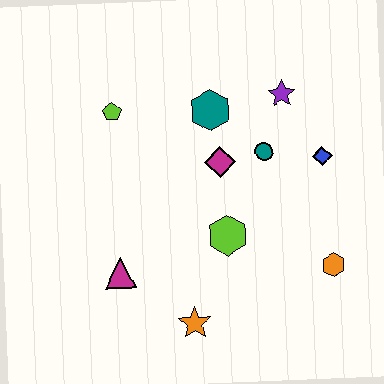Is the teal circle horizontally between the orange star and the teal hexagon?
No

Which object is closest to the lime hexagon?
The magenta diamond is closest to the lime hexagon.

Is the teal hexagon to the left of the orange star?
No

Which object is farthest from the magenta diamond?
The orange star is farthest from the magenta diamond.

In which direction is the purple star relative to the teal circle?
The purple star is above the teal circle.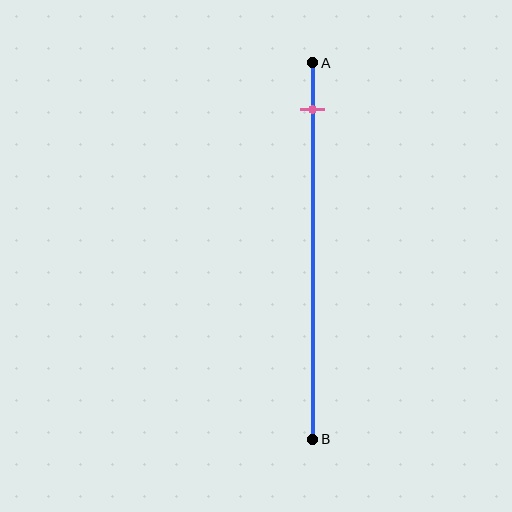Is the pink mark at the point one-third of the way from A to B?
No, the mark is at about 15% from A, not at the 33% one-third point.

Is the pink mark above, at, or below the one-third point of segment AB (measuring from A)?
The pink mark is above the one-third point of segment AB.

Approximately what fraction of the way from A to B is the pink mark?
The pink mark is approximately 15% of the way from A to B.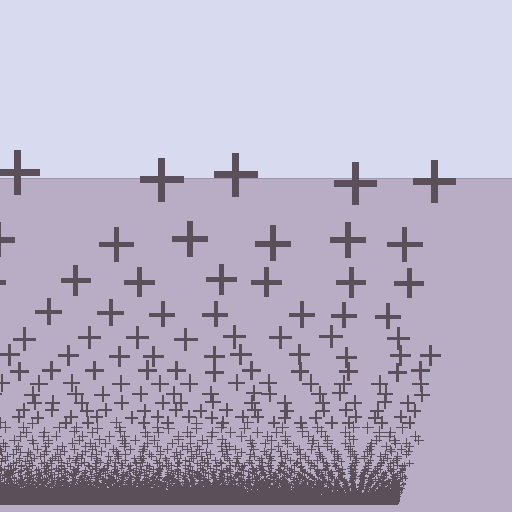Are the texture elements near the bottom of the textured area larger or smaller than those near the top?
Smaller. The gradient is inverted — elements near the bottom are smaller and denser.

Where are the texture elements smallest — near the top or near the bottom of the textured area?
Near the bottom.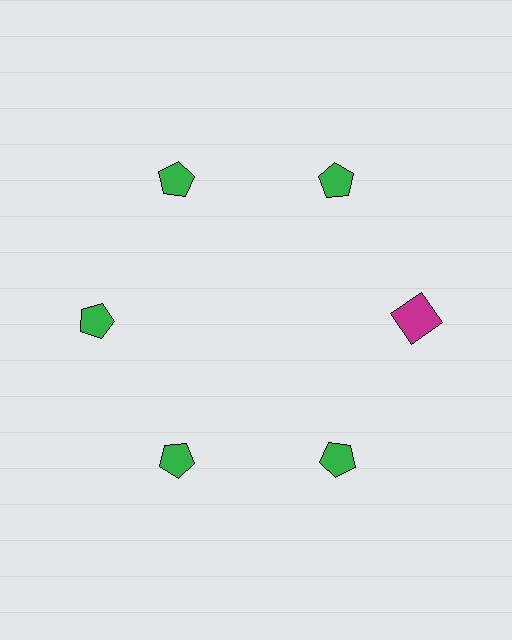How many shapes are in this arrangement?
There are 6 shapes arranged in a ring pattern.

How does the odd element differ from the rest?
It differs in both color (magenta instead of green) and shape (square instead of pentagon).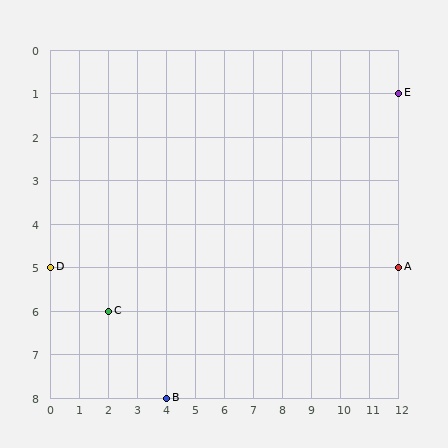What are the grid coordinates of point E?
Point E is at grid coordinates (12, 1).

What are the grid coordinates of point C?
Point C is at grid coordinates (2, 6).